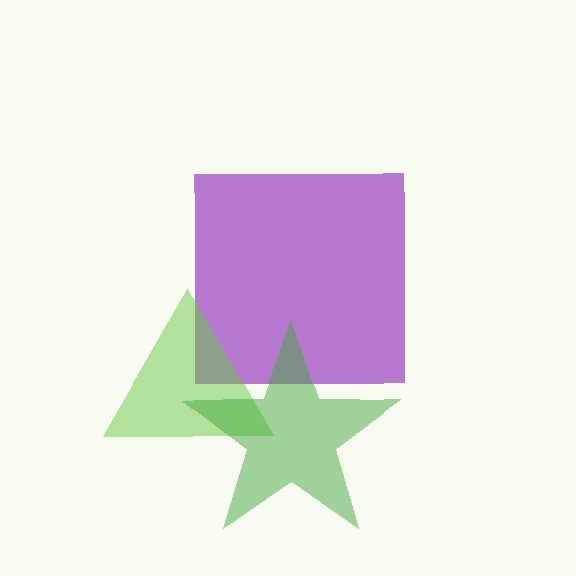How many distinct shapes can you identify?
There are 3 distinct shapes: a purple square, a lime triangle, a green star.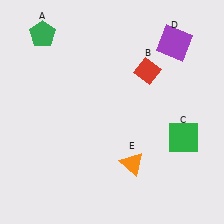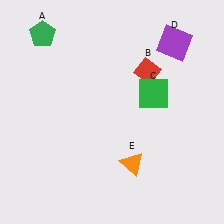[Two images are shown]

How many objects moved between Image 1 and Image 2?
1 object moved between the two images.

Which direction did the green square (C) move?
The green square (C) moved up.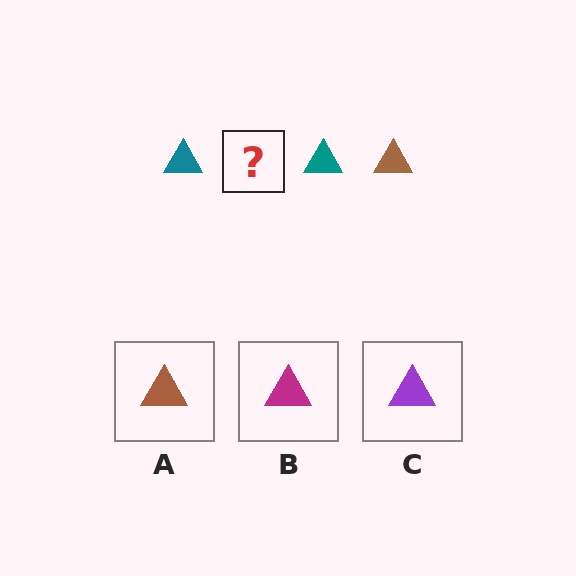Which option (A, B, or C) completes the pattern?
A.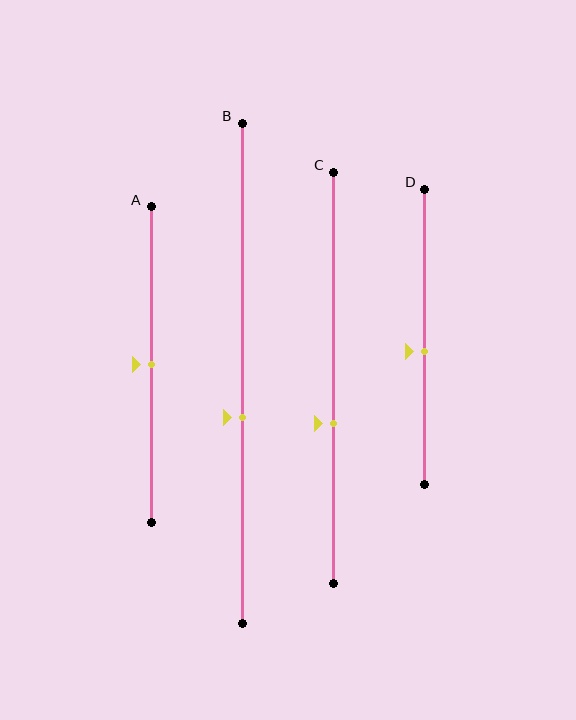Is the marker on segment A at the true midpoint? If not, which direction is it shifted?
Yes, the marker on segment A is at the true midpoint.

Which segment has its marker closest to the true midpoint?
Segment A has its marker closest to the true midpoint.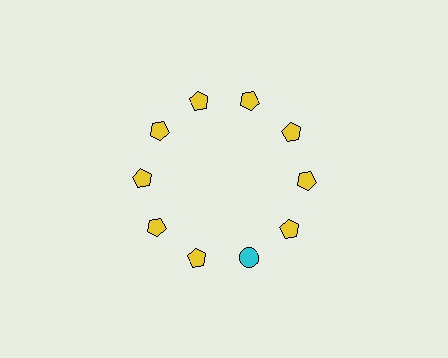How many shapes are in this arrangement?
There are 10 shapes arranged in a ring pattern.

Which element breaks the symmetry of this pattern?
The cyan circle at roughly the 5 o'clock position breaks the symmetry. All other shapes are yellow pentagons.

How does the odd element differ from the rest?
It differs in both color (cyan instead of yellow) and shape (circle instead of pentagon).